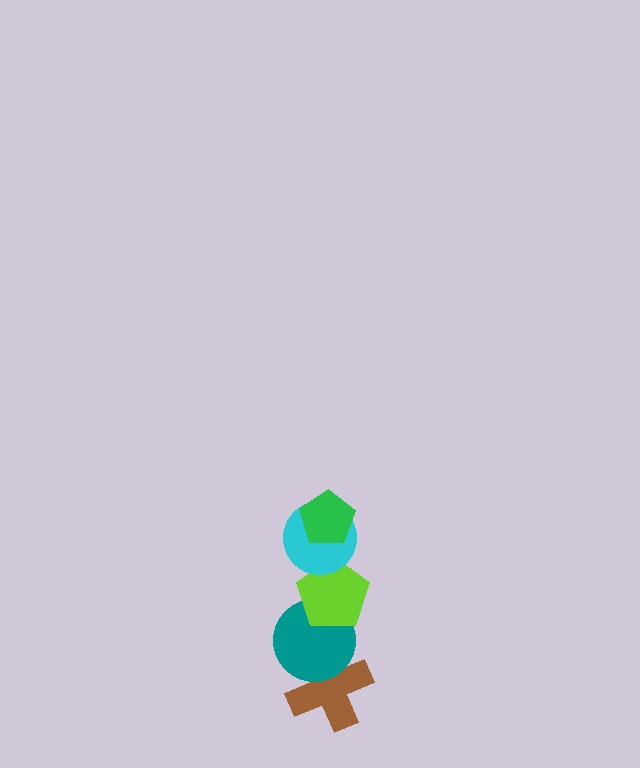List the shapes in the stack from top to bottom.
From top to bottom: the green pentagon, the cyan circle, the lime pentagon, the teal circle, the brown cross.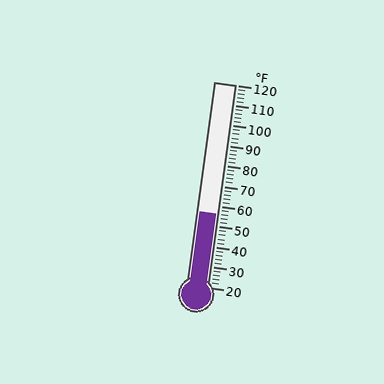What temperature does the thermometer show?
The thermometer shows approximately 56°F.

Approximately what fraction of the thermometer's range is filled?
The thermometer is filled to approximately 35% of its range.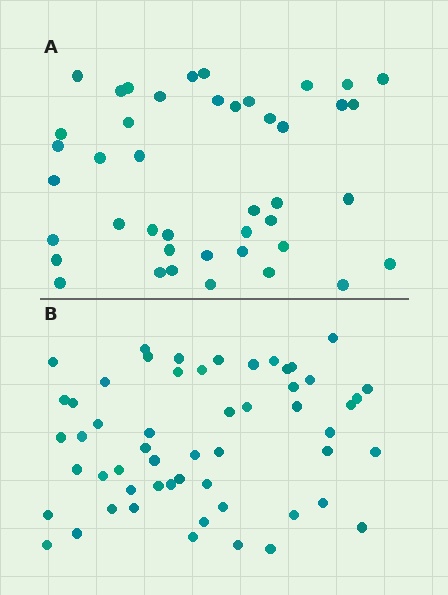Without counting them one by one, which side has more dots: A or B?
Region B (the bottom region) has more dots.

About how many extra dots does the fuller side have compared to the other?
Region B has roughly 12 or so more dots than region A.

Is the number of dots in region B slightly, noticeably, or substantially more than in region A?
Region B has noticeably more, but not dramatically so. The ratio is roughly 1.3 to 1.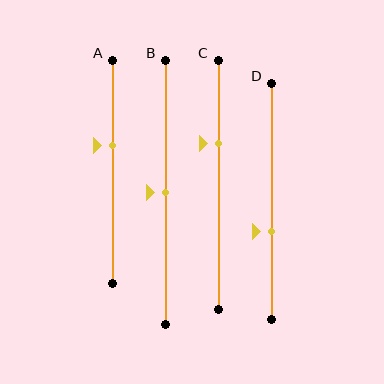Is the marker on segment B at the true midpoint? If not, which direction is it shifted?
Yes, the marker on segment B is at the true midpoint.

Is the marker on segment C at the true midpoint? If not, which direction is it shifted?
No, the marker on segment C is shifted upward by about 17% of the segment length.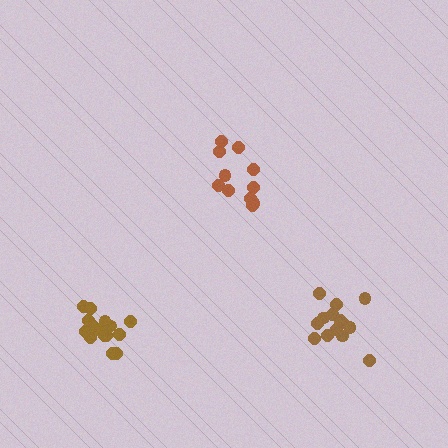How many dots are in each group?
Group 1: 11 dots, Group 2: 15 dots, Group 3: 14 dots (40 total).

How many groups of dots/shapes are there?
There are 3 groups.